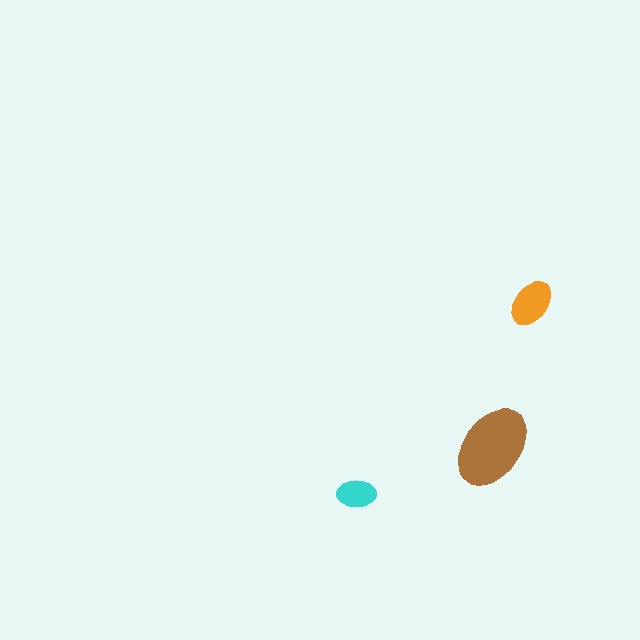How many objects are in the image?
There are 3 objects in the image.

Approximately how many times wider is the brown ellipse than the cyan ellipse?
About 2 times wider.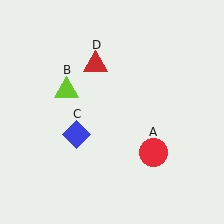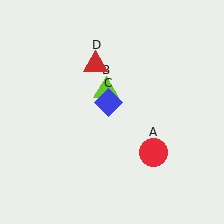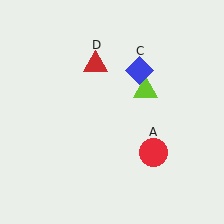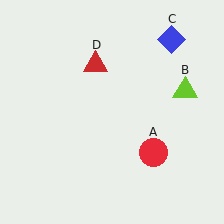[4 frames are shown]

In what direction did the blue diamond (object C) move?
The blue diamond (object C) moved up and to the right.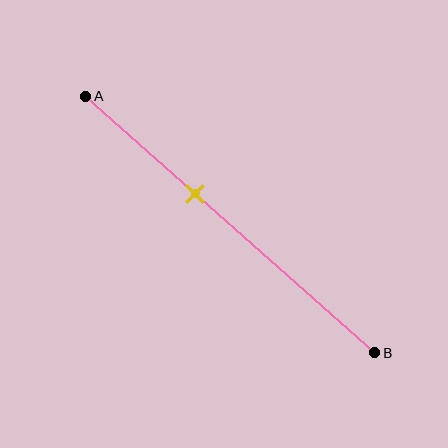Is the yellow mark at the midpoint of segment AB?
No, the mark is at about 40% from A, not at the 50% midpoint.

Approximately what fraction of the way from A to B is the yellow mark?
The yellow mark is approximately 40% of the way from A to B.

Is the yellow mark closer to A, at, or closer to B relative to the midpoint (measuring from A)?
The yellow mark is closer to point A than the midpoint of segment AB.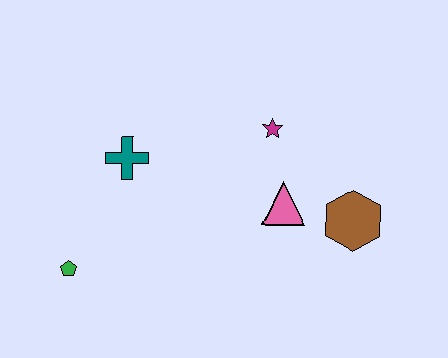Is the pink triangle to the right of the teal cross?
Yes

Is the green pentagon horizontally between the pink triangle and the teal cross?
No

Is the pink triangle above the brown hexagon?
Yes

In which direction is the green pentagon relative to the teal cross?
The green pentagon is below the teal cross.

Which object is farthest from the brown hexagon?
The green pentagon is farthest from the brown hexagon.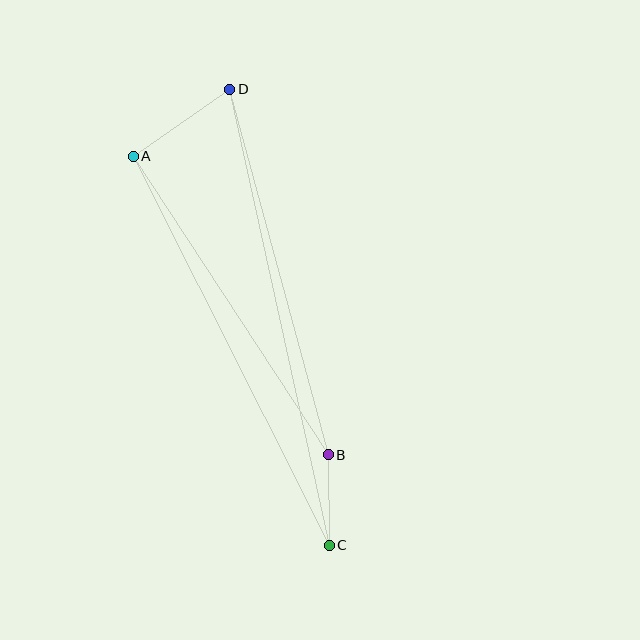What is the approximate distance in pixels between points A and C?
The distance between A and C is approximately 436 pixels.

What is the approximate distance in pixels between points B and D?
The distance between B and D is approximately 379 pixels.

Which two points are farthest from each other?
Points C and D are farthest from each other.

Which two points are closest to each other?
Points B and C are closest to each other.